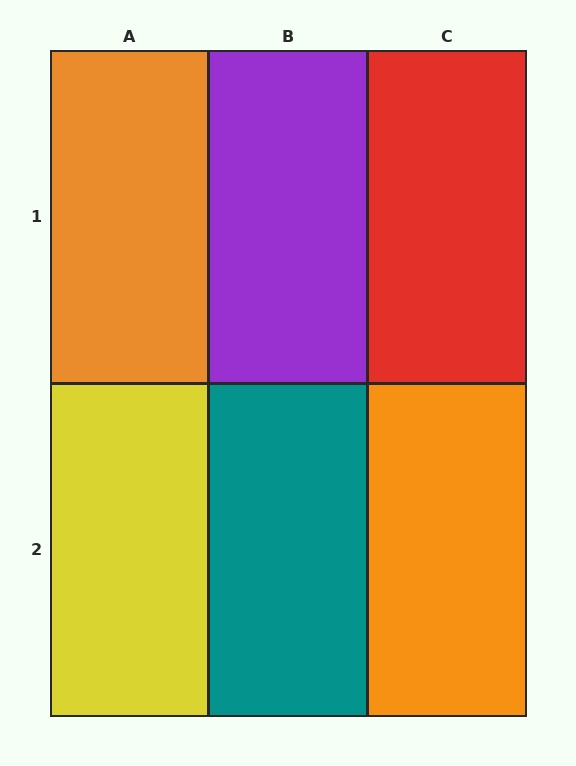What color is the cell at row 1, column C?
Red.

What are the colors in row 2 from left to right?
Yellow, teal, orange.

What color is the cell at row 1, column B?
Purple.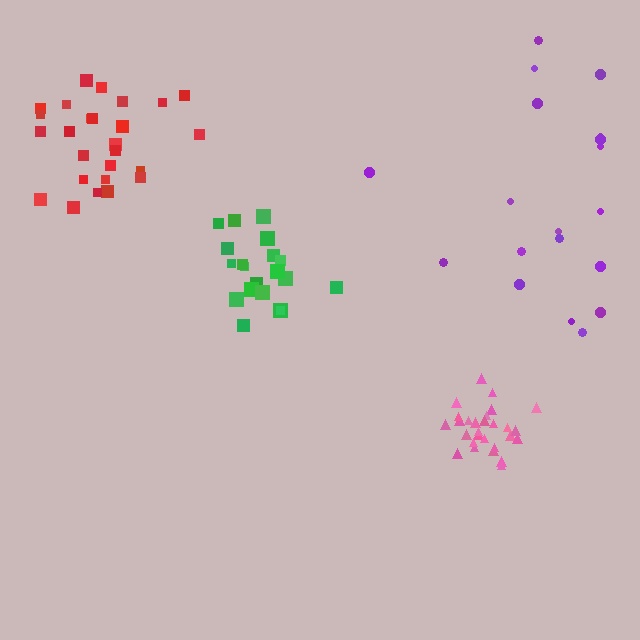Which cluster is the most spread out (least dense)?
Purple.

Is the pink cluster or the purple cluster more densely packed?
Pink.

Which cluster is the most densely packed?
Pink.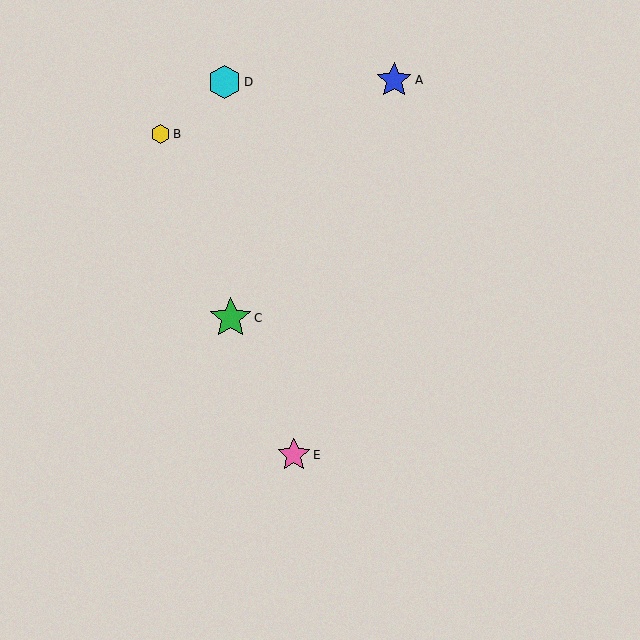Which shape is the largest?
The green star (labeled C) is the largest.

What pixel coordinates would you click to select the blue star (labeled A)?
Click at (394, 80) to select the blue star A.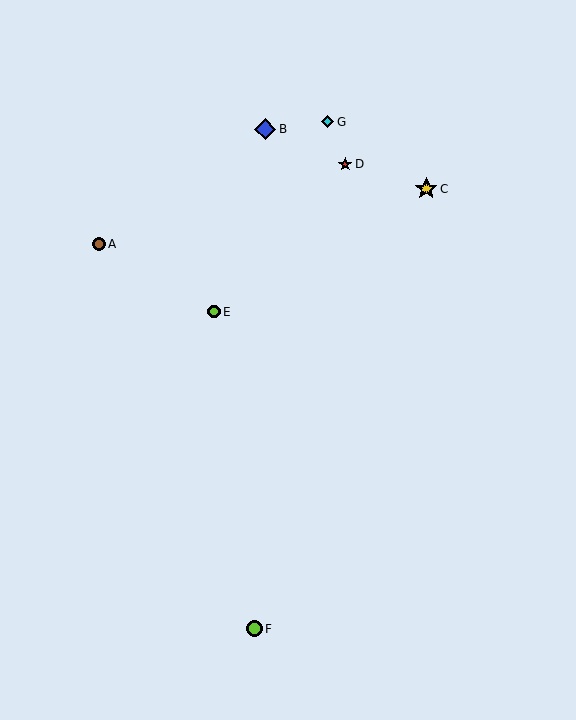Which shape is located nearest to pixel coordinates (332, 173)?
The red star (labeled D) at (345, 164) is nearest to that location.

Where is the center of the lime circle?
The center of the lime circle is at (214, 312).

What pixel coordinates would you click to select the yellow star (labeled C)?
Click at (426, 189) to select the yellow star C.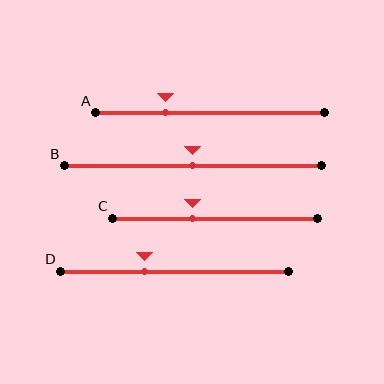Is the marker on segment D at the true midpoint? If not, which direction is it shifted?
No, the marker on segment D is shifted to the left by about 13% of the segment length.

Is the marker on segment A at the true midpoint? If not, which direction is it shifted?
No, the marker on segment A is shifted to the left by about 20% of the segment length.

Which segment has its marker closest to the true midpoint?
Segment B has its marker closest to the true midpoint.